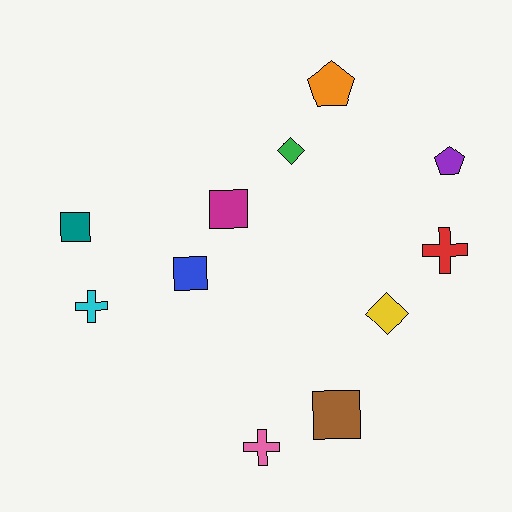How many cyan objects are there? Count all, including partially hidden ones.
There is 1 cyan object.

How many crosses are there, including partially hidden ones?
There are 3 crosses.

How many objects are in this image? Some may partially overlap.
There are 11 objects.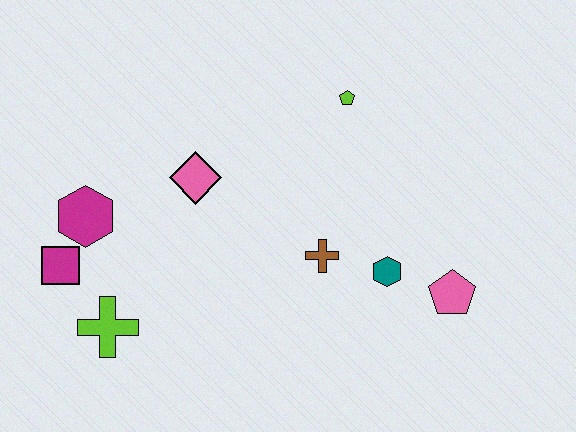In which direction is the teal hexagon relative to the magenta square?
The teal hexagon is to the right of the magenta square.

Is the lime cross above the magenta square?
No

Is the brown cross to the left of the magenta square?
No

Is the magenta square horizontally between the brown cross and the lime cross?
No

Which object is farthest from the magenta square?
The pink pentagon is farthest from the magenta square.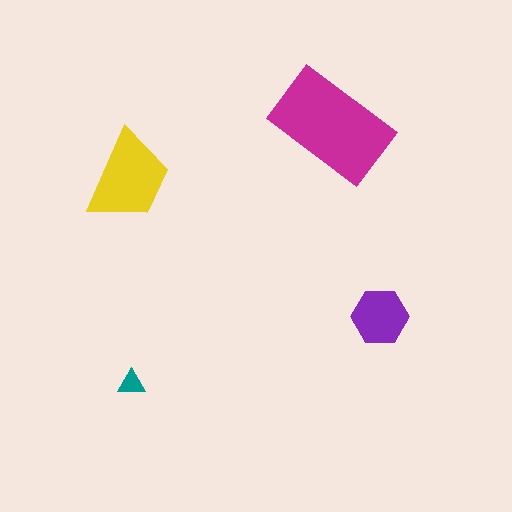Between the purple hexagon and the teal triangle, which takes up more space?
The purple hexagon.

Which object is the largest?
The magenta rectangle.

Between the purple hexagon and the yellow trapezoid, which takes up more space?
The yellow trapezoid.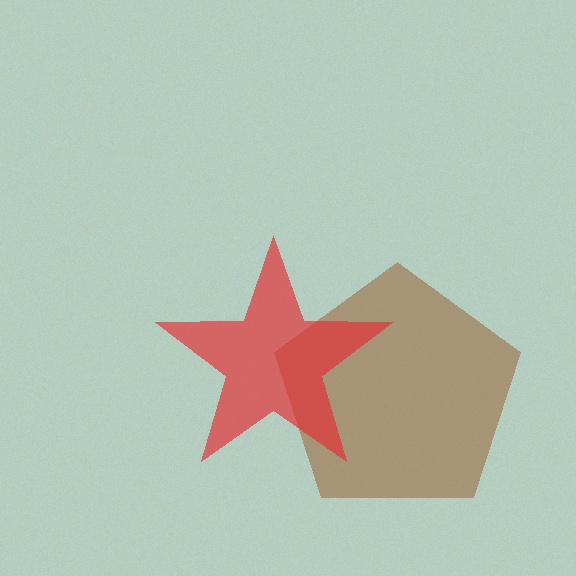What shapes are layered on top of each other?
The layered shapes are: a brown pentagon, a red star.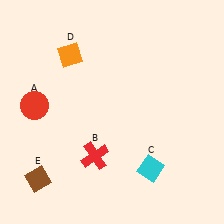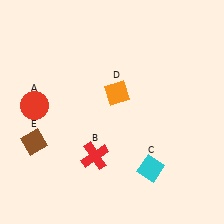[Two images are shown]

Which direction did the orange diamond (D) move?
The orange diamond (D) moved right.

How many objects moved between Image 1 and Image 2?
2 objects moved between the two images.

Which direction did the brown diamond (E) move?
The brown diamond (E) moved up.